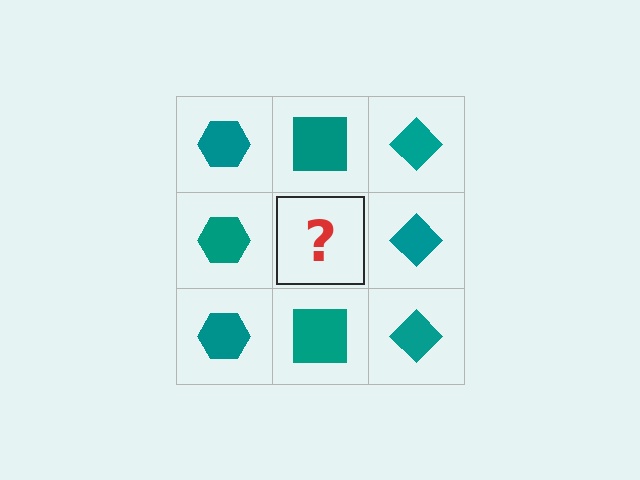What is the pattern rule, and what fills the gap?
The rule is that each column has a consistent shape. The gap should be filled with a teal square.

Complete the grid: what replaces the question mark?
The question mark should be replaced with a teal square.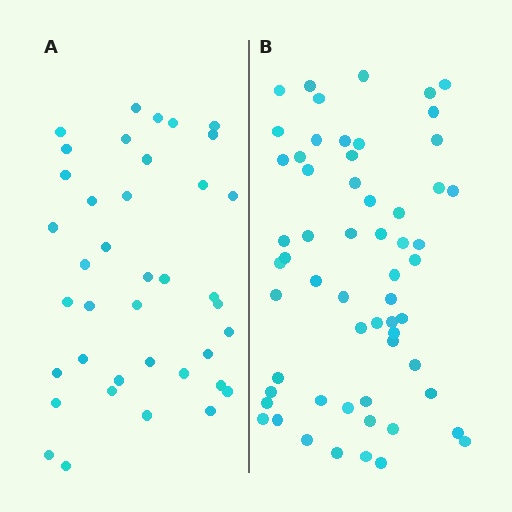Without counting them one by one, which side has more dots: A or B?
Region B (the right region) has more dots.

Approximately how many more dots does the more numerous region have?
Region B has approximately 20 more dots than region A.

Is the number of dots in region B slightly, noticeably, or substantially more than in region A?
Region B has substantially more. The ratio is roughly 1.5 to 1.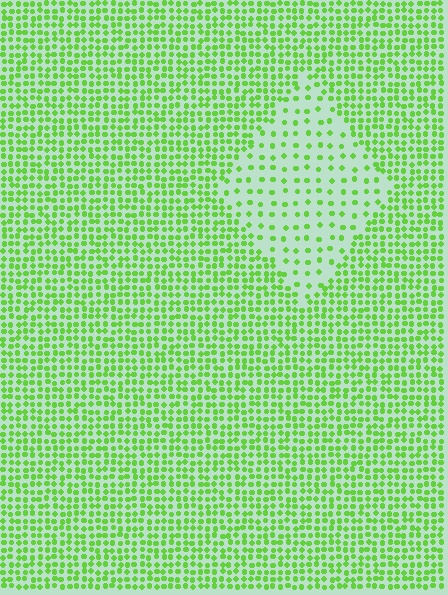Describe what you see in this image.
The image contains small lime elements arranged at two different densities. A diamond-shaped region is visible where the elements are less densely packed than the surrounding area.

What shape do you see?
I see a diamond.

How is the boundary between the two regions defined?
The boundary is defined by a change in element density (approximately 2.5x ratio). All elements are the same color, size, and shape.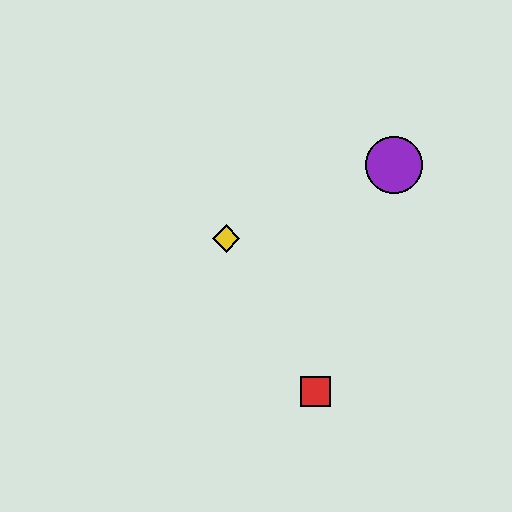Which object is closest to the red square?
The yellow diamond is closest to the red square.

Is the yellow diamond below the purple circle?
Yes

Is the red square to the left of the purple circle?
Yes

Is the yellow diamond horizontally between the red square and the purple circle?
No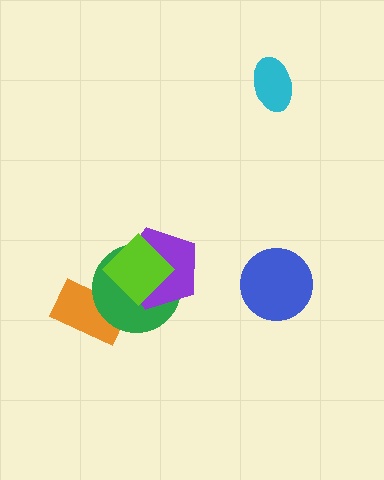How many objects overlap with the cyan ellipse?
0 objects overlap with the cyan ellipse.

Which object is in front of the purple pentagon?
The lime diamond is in front of the purple pentagon.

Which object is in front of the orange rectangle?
The green circle is in front of the orange rectangle.